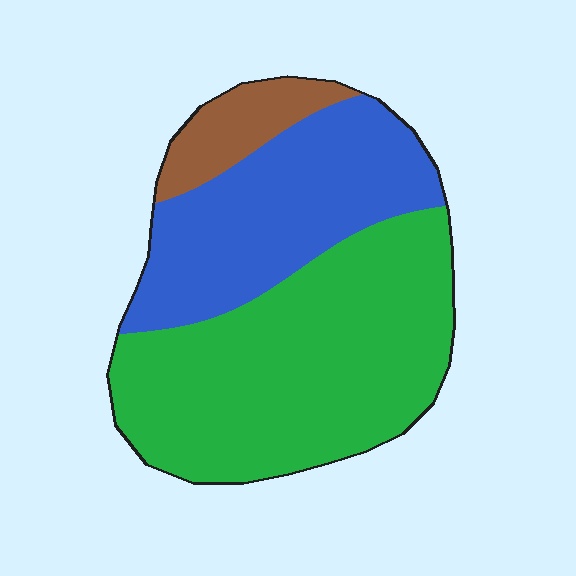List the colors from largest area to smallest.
From largest to smallest: green, blue, brown.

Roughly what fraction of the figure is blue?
Blue covers roughly 35% of the figure.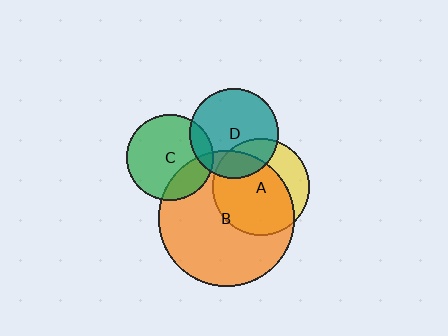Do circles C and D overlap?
Yes.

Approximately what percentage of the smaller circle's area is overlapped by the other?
Approximately 15%.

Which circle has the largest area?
Circle B (orange).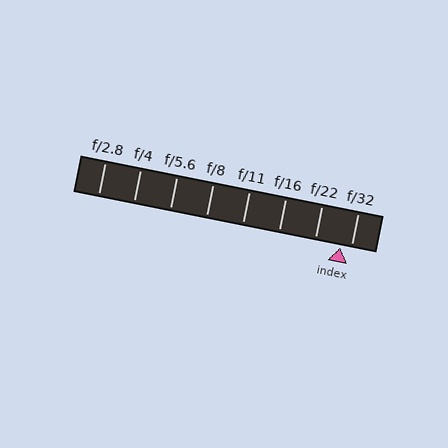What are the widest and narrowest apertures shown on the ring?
The widest aperture shown is f/2.8 and the narrowest is f/32.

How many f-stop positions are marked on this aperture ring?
There are 8 f-stop positions marked.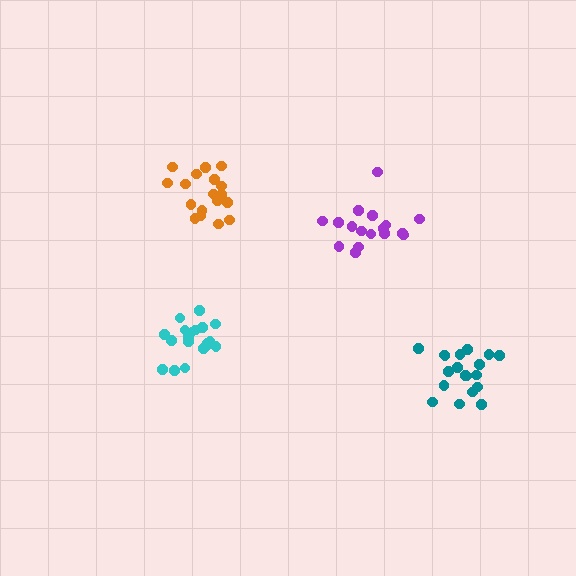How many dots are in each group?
Group 1: 19 dots, Group 2: 17 dots, Group 3: 18 dots, Group 4: 19 dots (73 total).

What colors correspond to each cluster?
The clusters are colored: teal, purple, orange, cyan.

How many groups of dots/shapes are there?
There are 4 groups.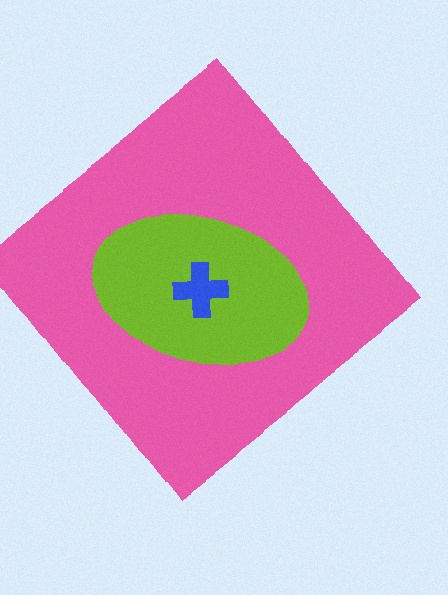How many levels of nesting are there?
3.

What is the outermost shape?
The pink diamond.